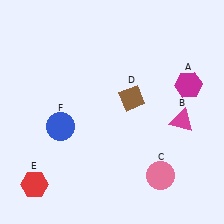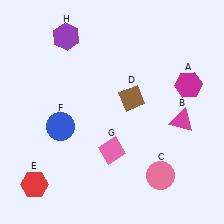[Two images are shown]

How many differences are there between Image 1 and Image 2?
There are 2 differences between the two images.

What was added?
A pink diamond (G), a purple hexagon (H) were added in Image 2.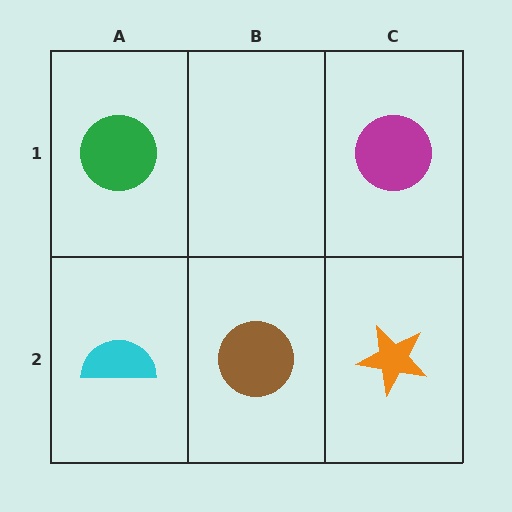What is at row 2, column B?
A brown circle.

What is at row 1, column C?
A magenta circle.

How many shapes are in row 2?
3 shapes.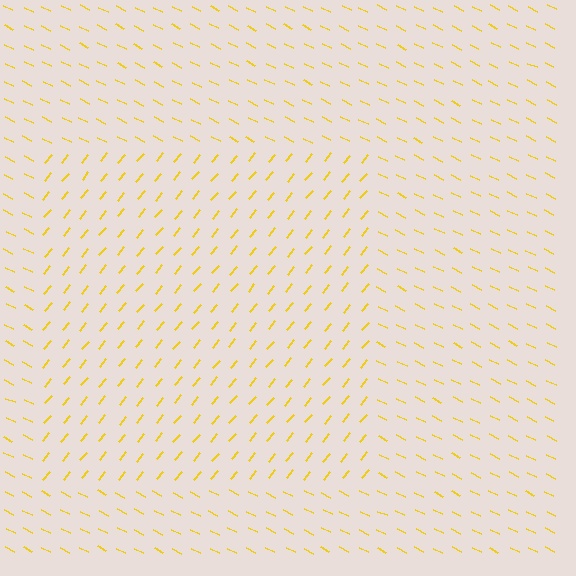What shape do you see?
I see a rectangle.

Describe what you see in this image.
The image is filled with small yellow line segments. A rectangle region in the image has lines oriented differently from the surrounding lines, creating a visible texture boundary.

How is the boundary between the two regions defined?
The boundary is defined purely by a change in line orientation (approximately 77 degrees difference). All lines are the same color and thickness.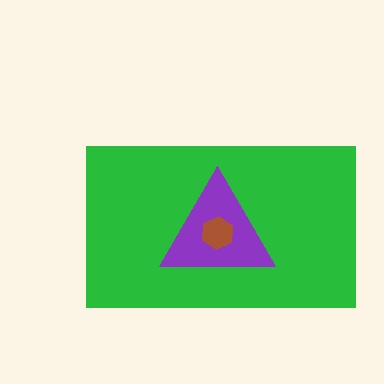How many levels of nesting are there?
3.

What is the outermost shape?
The green rectangle.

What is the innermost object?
The brown hexagon.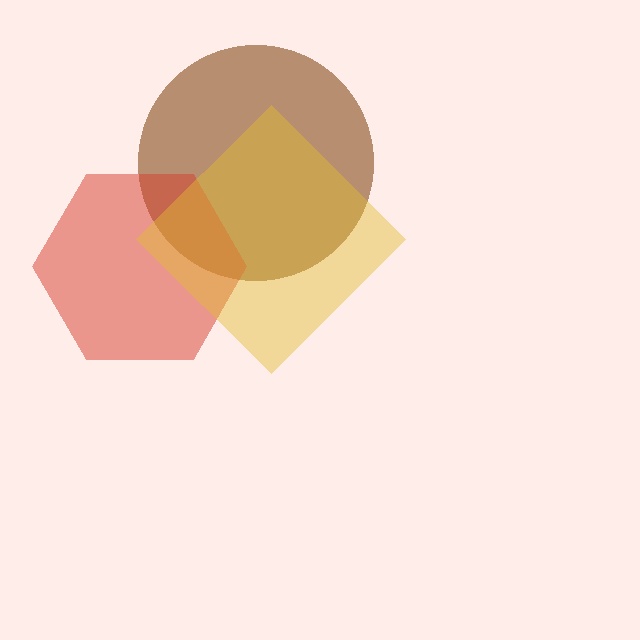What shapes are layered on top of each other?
The layered shapes are: a brown circle, a red hexagon, a yellow diamond.